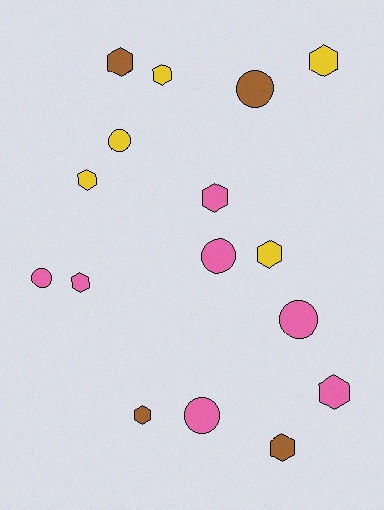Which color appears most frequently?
Pink, with 7 objects.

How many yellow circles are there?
There is 1 yellow circle.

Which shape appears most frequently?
Hexagon, with 10 objects.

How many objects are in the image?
There are 16 objects.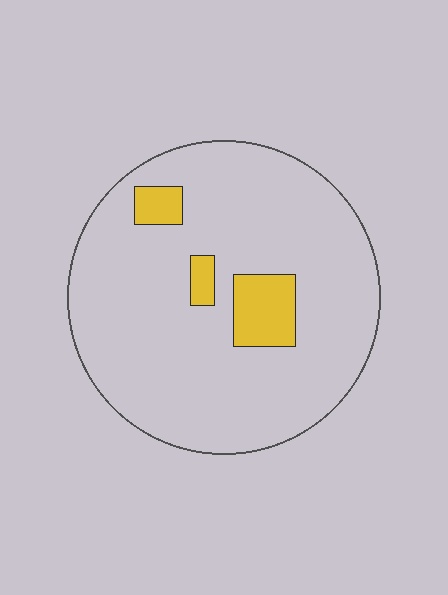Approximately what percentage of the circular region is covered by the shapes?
Approximately 10%.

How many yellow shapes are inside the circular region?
3.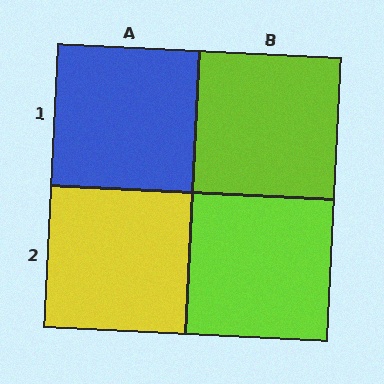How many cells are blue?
1 cell is blue.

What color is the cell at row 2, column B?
Lime.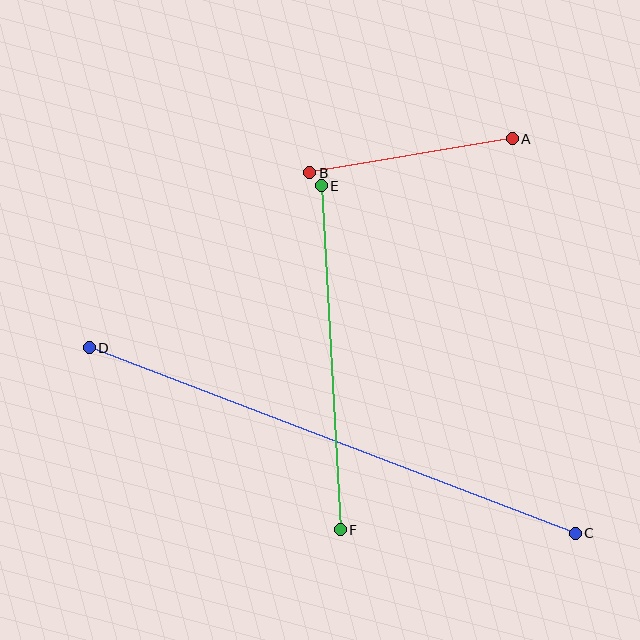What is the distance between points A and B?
The distance is approximately 205 pixels.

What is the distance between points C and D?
The distance is approximately 520 pixels.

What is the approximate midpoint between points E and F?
The midpoint is at approximately (331, 358) pixels.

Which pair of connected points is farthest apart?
Points C and D are farthest apart.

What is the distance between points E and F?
The distance is approximately 345 pixels.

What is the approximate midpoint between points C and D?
The midpoint is at approximately (332, 440) pixels.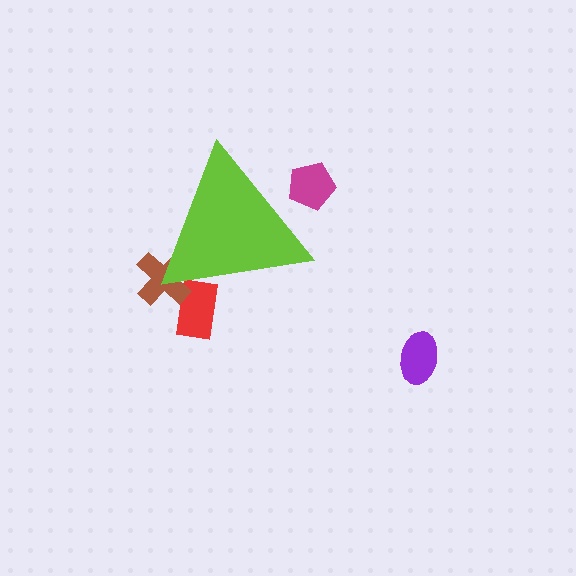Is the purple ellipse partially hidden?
No, the purple ellipse is fully visible.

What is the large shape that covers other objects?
A lime triangle.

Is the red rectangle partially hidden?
Yes, the red rectangle is partially hidden behind the lime triangle.